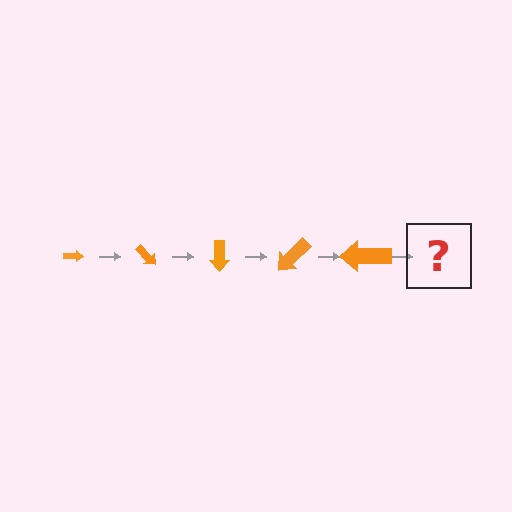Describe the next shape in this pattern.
It should be an arrow, larger than the previous one and rotated 225 degrees from the start.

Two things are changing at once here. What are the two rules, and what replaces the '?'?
The two rules are that the arrow grows larger each step and it rotates 45 degrees each step. The '?' should be an arrow, larger than the previous one and rotated 225 degrees from the start.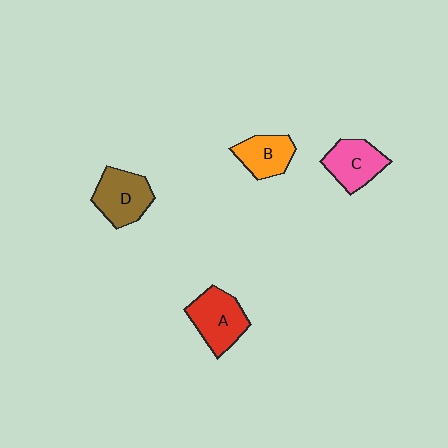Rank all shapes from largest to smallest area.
From largest to smallest: A (red), D (brown), C (pink), B (orange).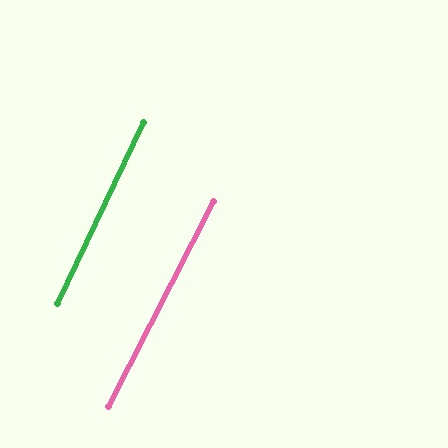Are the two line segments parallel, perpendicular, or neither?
Parallel — their directions differ by only 1.5°.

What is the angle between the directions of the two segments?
Approximately 2 degrees.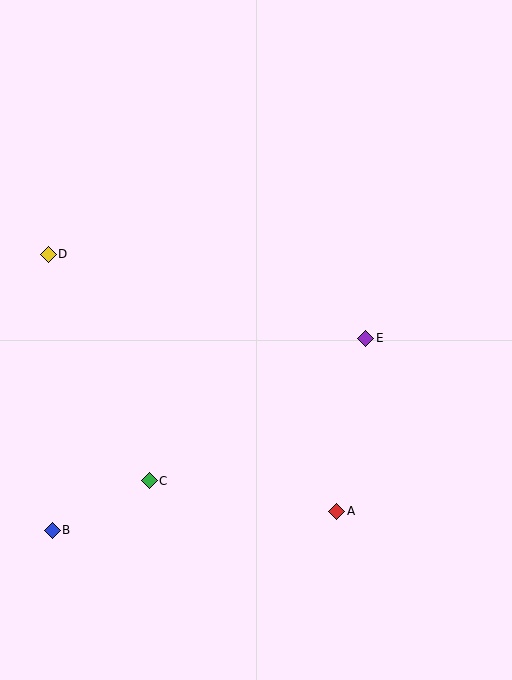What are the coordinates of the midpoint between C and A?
The midpoint between C and A is at (243, 496).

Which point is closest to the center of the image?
Point E at (366, 338) is closest to the center.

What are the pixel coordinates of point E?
Point E is at (366, 338).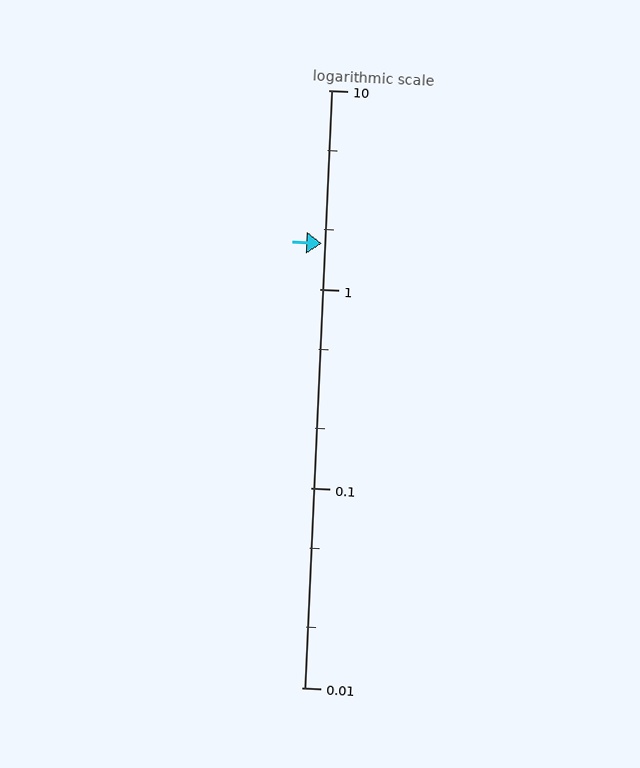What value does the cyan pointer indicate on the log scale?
The pointer indicates approximately 1.7.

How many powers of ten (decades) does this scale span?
The scale spans 3 decades, from 0.01 to 10.